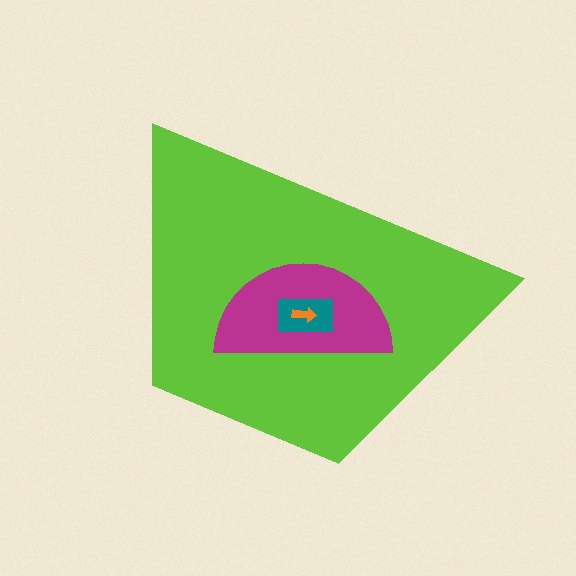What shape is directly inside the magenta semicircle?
The teal rectangle.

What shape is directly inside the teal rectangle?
The orange arrow.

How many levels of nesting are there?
4.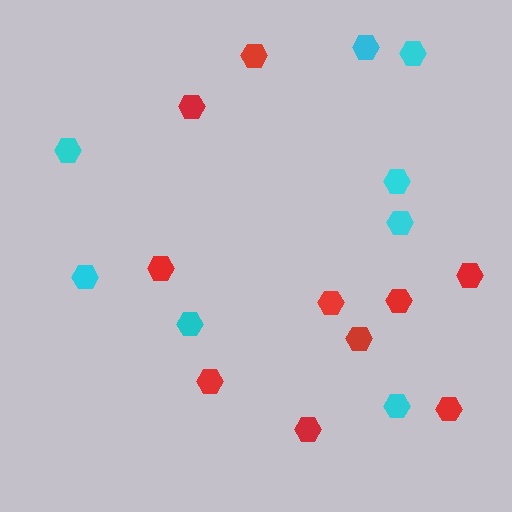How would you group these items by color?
There are 2 groups: one group of cyan hexagons (8) and one group of red hexagons (10).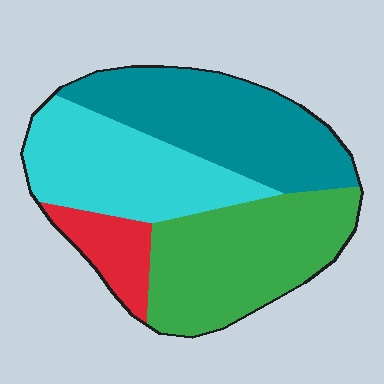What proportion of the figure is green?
Green takes up about one third (1/3) of the figure.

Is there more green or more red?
Green.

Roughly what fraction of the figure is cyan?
Cyan takes up about one quarter (1/4) of the figure.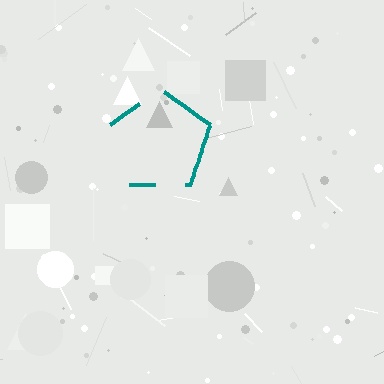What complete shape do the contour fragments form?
The contour fragments form a pentagon.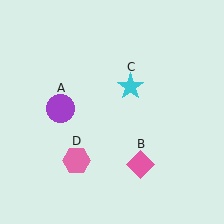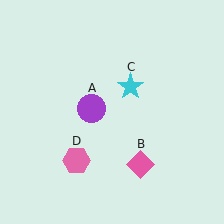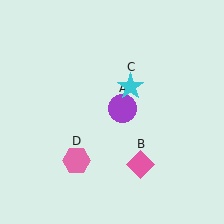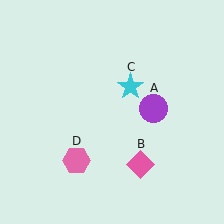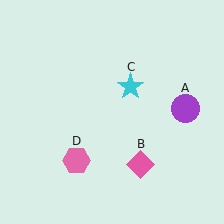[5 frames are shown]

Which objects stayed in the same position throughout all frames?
Pink diamond (object B) and cyan star (object C) and pink hexagon (object D) remained stationary.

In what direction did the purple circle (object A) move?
The purple circle (object A) moved right.